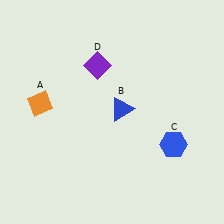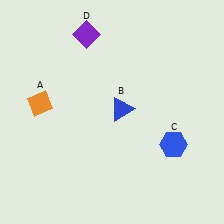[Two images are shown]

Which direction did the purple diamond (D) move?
The purple diamond (D) moved up.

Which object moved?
The purple diamond (D) moved up.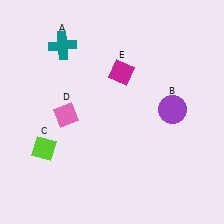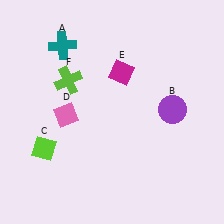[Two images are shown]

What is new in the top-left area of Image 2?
A lime cross (F) was added in the top-left area of Image 2.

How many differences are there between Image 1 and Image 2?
There is 1 difference between the two images.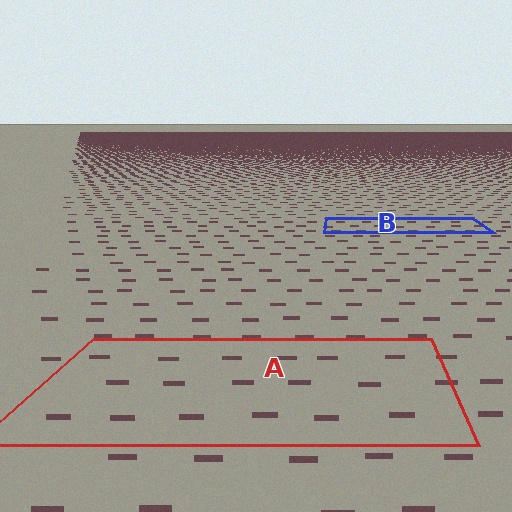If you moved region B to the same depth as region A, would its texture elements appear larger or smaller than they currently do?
They would appear larger. At a closer depth, the same texture elements are projected at a bigger on-screen size.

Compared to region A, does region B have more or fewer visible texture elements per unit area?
Region B has more texture elements per unit area — they are packed more densely because it is farther away.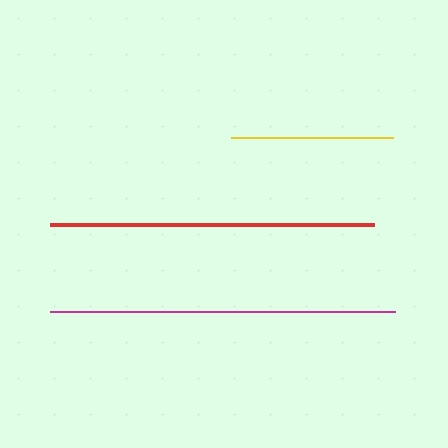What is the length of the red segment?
The red segment is approximately 324 pixels long.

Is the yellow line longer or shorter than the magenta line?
The magenta line is longer than the yellow line.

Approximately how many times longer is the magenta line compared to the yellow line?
The magenta line is approximately 2.1 times the length of the yellow line.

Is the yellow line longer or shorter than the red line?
The red line is longer than the yellow line.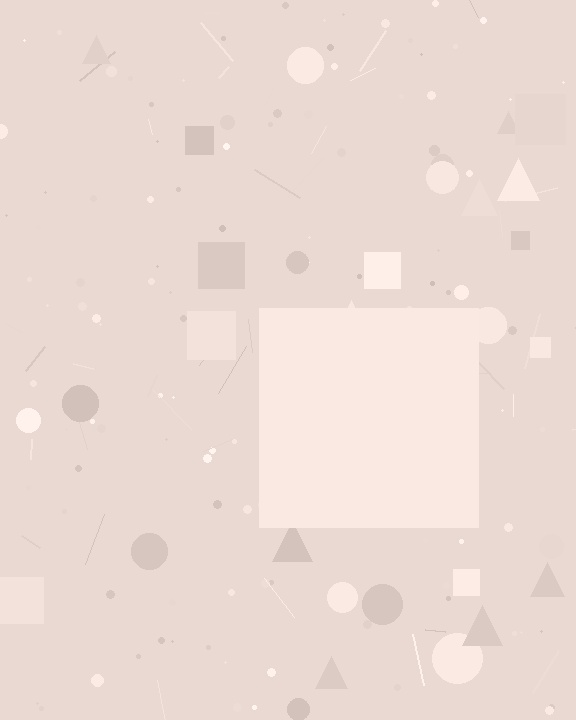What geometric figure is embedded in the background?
A square is embedded in the background.